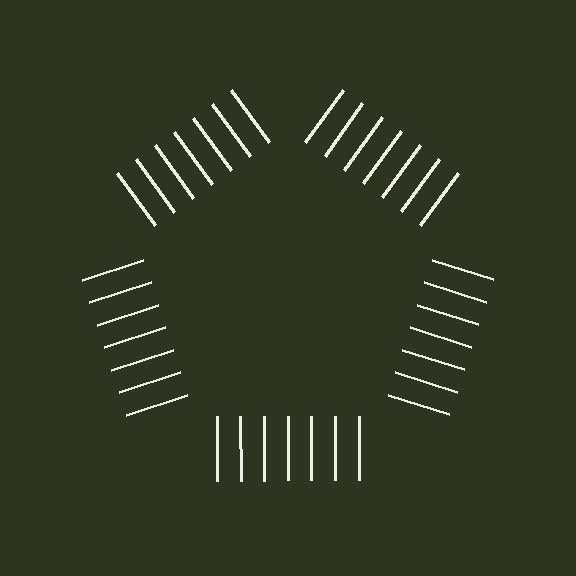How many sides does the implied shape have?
5 sides — the line-ends trace a pentagon.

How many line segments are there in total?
35 — 7 along each of the 5 edges.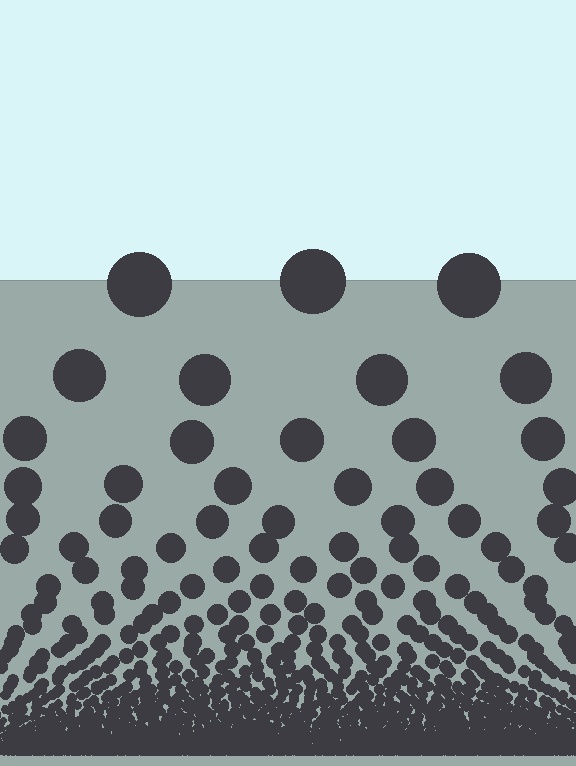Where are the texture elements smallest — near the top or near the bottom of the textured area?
Near the bottom.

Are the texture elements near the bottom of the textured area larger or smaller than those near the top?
Smaller. The gradient is inverted — elements near the bottom are smaller and denser.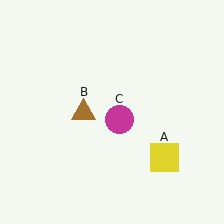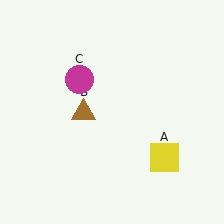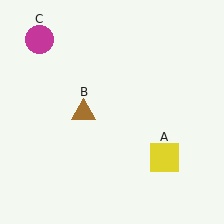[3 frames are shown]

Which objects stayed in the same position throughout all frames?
Yellow square (object A) and brown triangle (object B) remained stationary.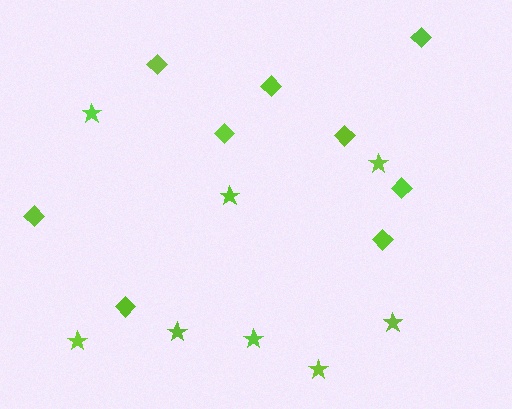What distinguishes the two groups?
There are 2 groups: one group of diamonds (9) and one group of stars (8).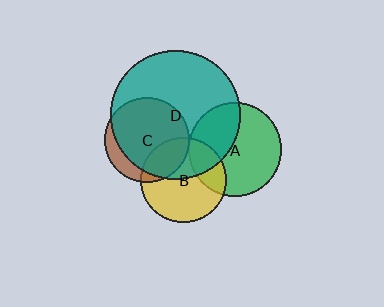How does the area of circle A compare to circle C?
Approximately 1.2 times.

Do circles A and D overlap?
Yes.